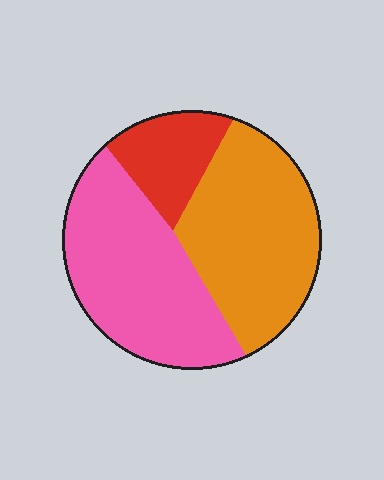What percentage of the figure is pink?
Pink covers about 45% of the figure.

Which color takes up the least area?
Red, at roughly 15%.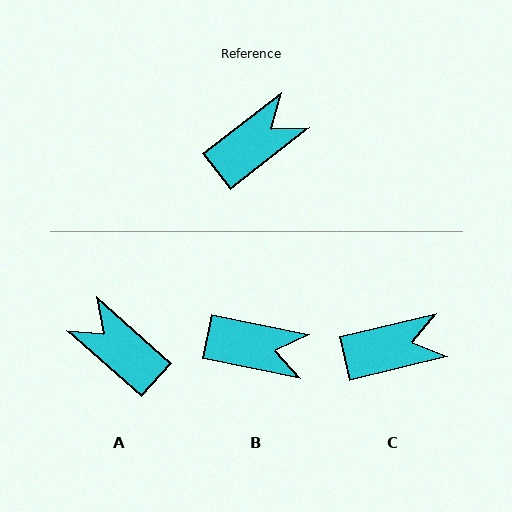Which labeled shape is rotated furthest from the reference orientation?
A, about 101 degrees away.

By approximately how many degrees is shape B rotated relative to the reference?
Approximately 49 degrees clockwise.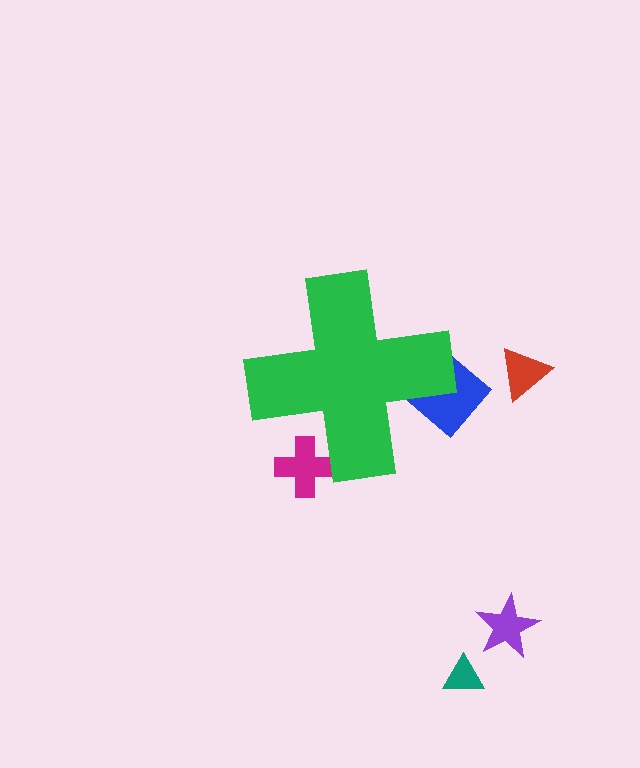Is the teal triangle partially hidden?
No, the teal triangle is fully visible.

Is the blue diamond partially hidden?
Yes, the blue diamond is partially hidden behind the green cross.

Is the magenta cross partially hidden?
Yes, the magenta cross is partially hidden behind the green cross.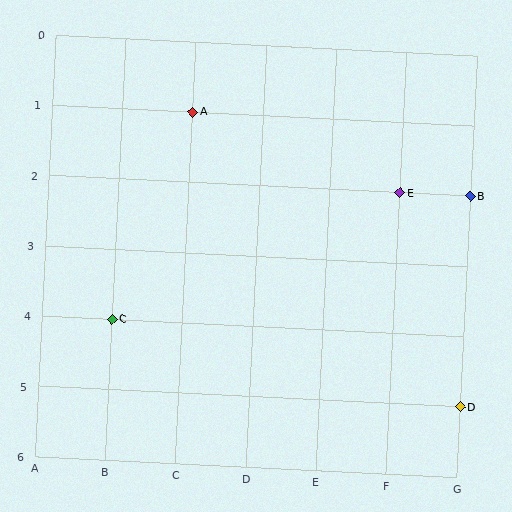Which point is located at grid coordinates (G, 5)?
Point D is at (G, 5).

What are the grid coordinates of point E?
Point E is at grid coordinates (F, 2).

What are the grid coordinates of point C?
Point C is at grid coordinates (B, 4).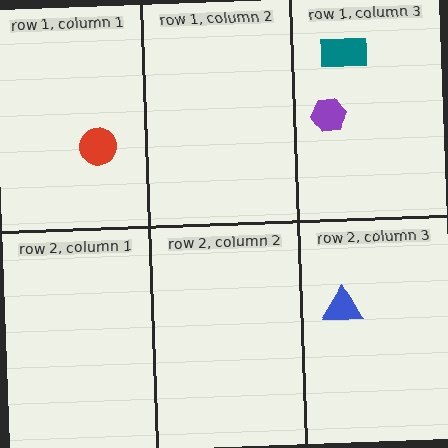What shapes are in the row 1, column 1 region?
The red circle.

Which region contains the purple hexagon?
The row 1, column 3 region.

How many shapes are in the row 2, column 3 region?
1.